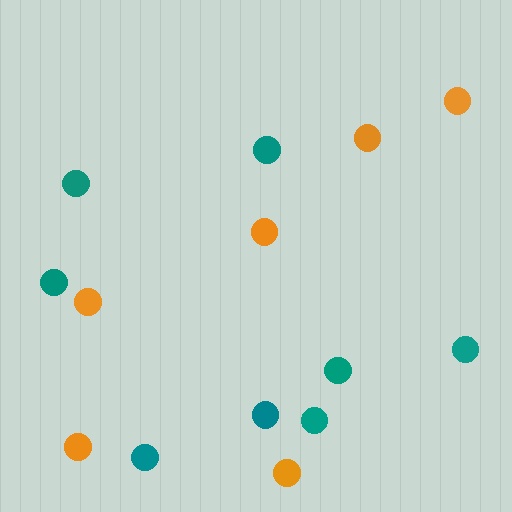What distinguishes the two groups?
There are 2 groups: one group of teal circles (8) and one group of orange circles (6).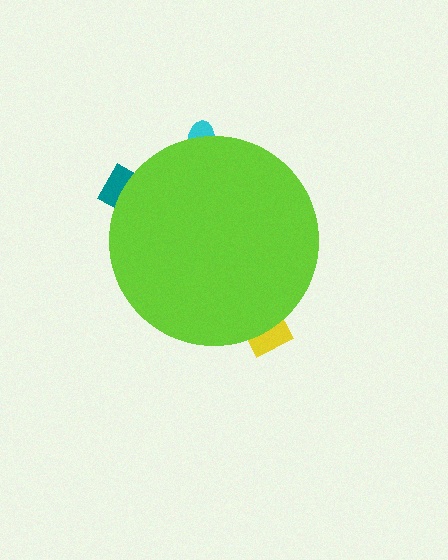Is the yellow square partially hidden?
Yes, the yellow square is partially hidden behind the lime circle.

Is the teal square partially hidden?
Yes, the teal square is partially hidden behind the lime circle.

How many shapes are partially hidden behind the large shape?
3 shapes are partially hidden.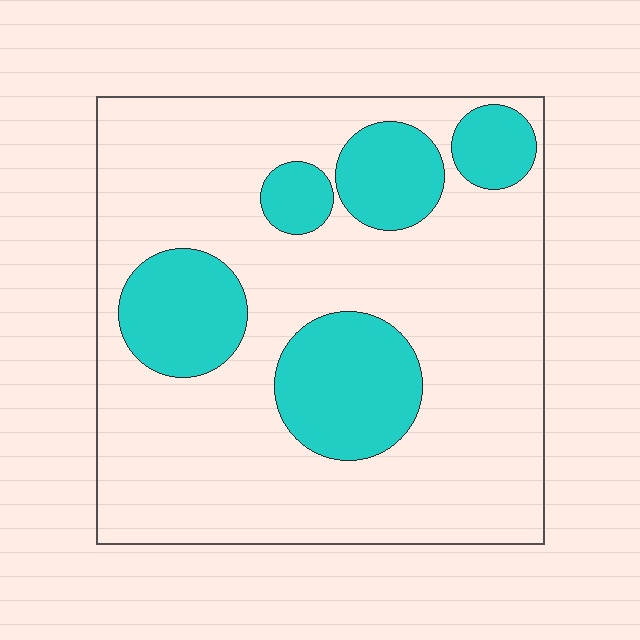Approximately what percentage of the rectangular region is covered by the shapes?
Approximately 25%.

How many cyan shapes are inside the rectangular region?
5.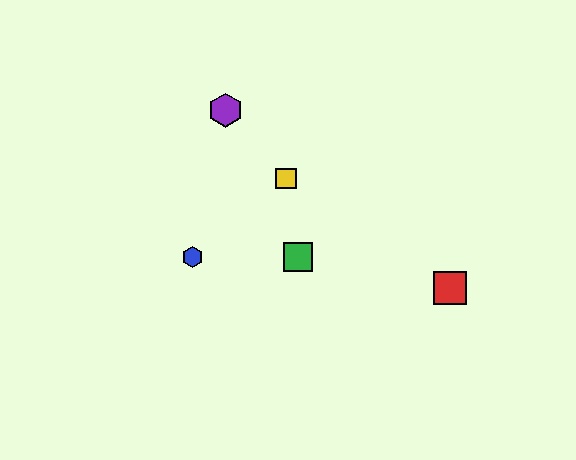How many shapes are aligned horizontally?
2 shapes (the blue hexagon, the green square) are aligned horizontally.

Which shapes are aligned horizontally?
The blue hexagon, the green square are aligned horizontally.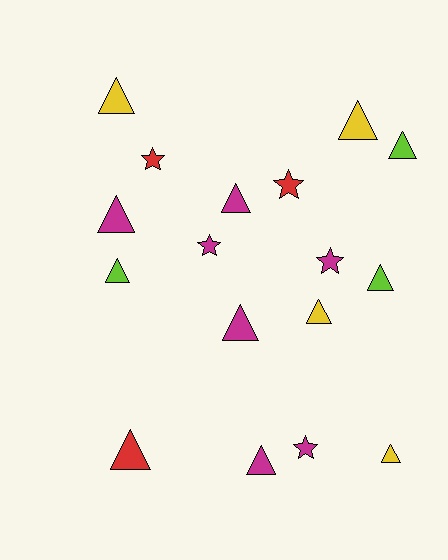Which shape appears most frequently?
Triangle, with 12 objects.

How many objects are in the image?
There are 17 objects.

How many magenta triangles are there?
There are 4 magenta triangles.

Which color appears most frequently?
Magenta, with 7 objects.